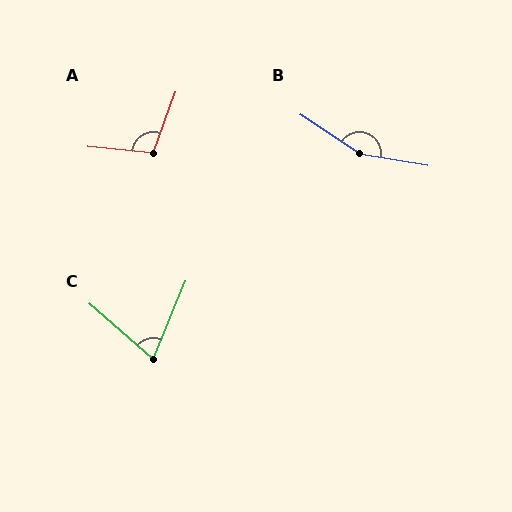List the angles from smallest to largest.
C (71°), A (105°), B (157°).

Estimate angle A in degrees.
Approximately 105 degrees.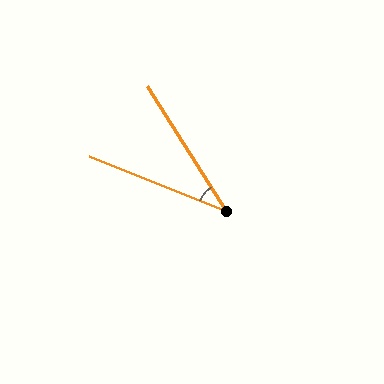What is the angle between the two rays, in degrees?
Approximately 36 degrees.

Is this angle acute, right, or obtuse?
It is acute.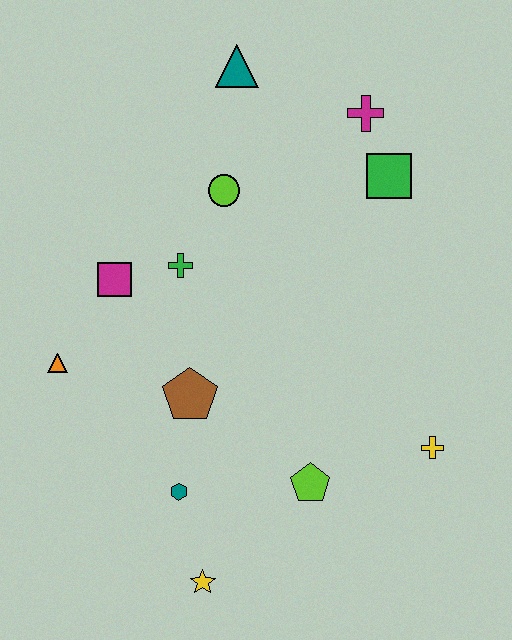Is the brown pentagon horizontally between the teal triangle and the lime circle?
No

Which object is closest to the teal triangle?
The lime circle is closest to the teal triangle.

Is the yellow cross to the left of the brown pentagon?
No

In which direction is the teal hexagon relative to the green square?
The teal hexagon is below the green square.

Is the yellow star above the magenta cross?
No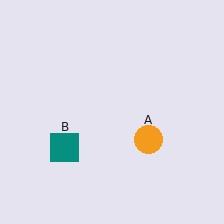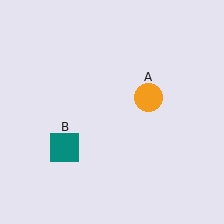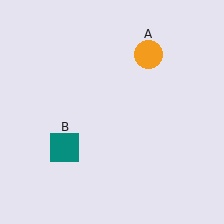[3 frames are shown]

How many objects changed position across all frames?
1 object changed position: orange circle (object A).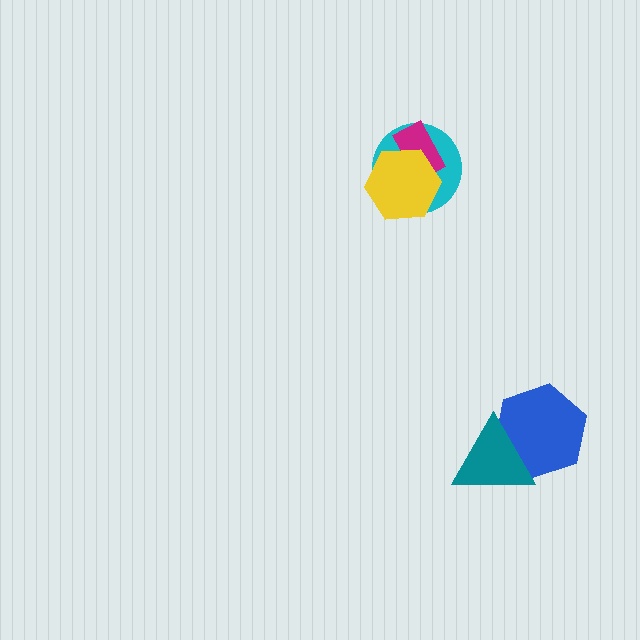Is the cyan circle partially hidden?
Yes, it is partially covered by another shape.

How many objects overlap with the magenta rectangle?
2 objects overlap with the magenta rectangle.